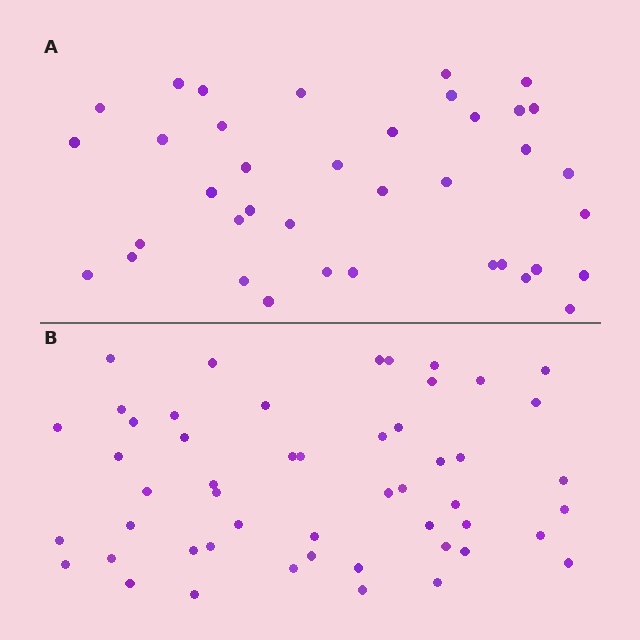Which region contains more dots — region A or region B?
Region B (the bottom region) has more dots.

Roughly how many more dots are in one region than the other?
Region B has approximately 15 more dots than region A.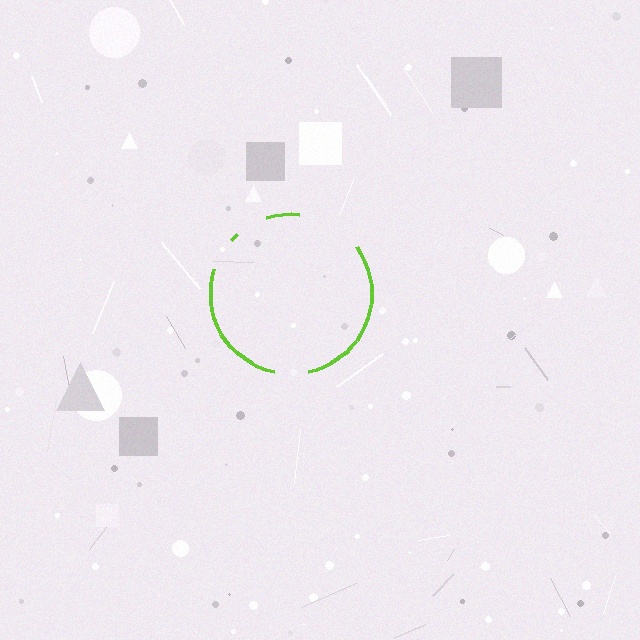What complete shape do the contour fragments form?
The contour fragments form a circle.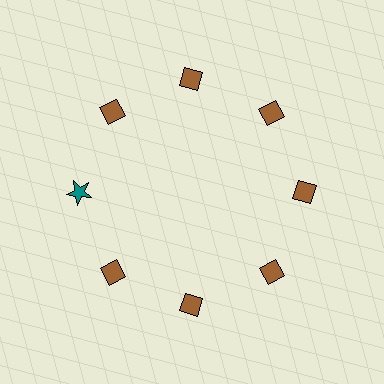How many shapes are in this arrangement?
There are 8 shapes arranged in a ring pattern.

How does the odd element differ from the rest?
It differs in both color (teal instead of brown) and shape (star instead of diamond).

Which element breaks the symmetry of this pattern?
The teal star at roughly the 9 o'clock position breaks the symmetry. All other shapes are brown diamonds.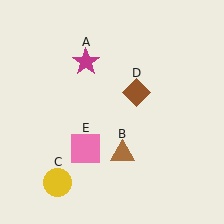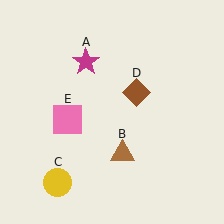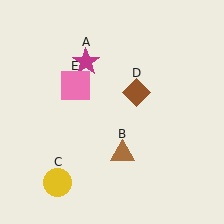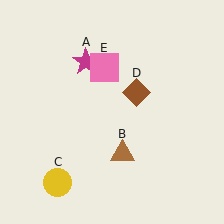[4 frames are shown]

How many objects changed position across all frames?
1 object changed position: pink square (object E).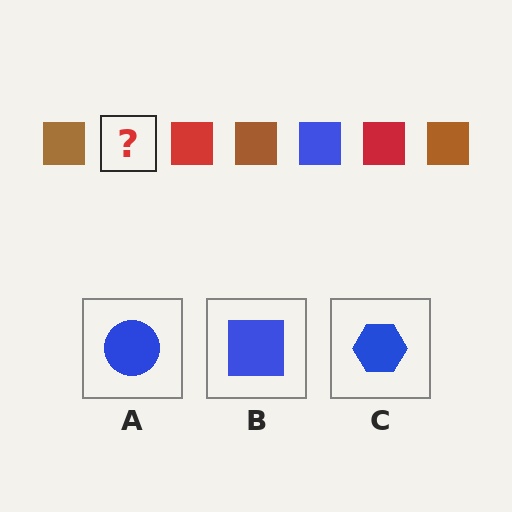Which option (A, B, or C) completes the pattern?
B.